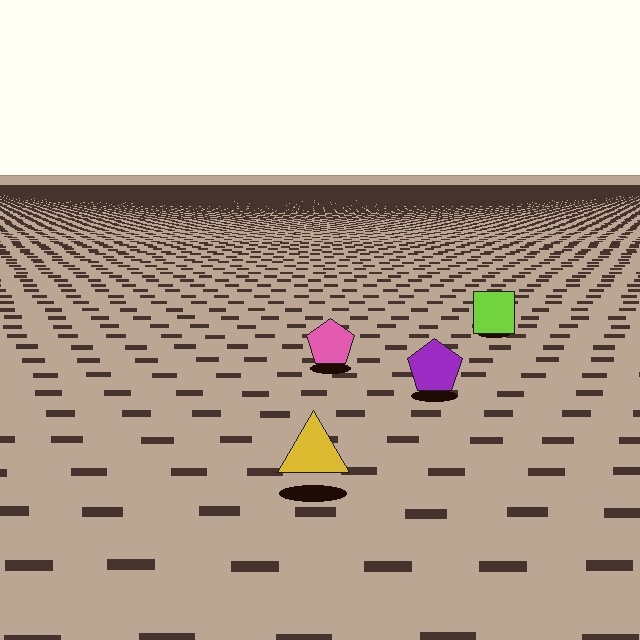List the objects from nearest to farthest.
From nearest to farthest: the yellow triangle, the purple pentagon, the pink pentagon, the lime square.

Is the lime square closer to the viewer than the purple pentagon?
No. The purple pentagon is closer — you can tell from the texture gradient: the ground texture is coarser near it.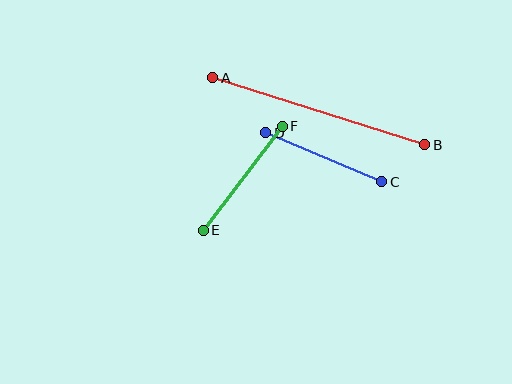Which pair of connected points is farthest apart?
Points A and B are farthest apart.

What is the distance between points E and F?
The distance is approximately 131 pixels.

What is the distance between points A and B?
The distance is approximately 222 pixels.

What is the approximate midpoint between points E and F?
The midpoint is at approximately (243, 178) pixels.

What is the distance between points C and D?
The distance is approximately 126 pixels.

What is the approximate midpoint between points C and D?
The midpoint is at approximately (324, 157) pixels.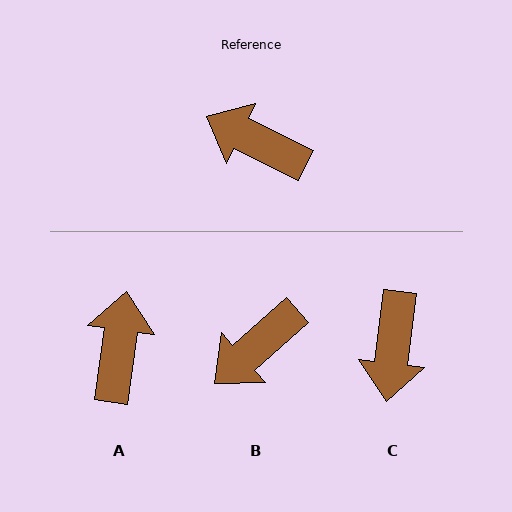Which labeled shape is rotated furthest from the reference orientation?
C, about 110 degrees away.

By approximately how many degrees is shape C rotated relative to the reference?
Approximately 110 degrees counter-clockwise.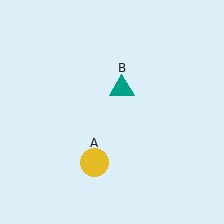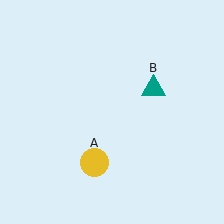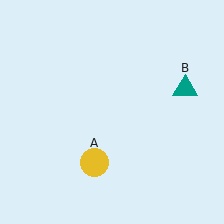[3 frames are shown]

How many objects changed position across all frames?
1 object changed position: teal triangle (object B).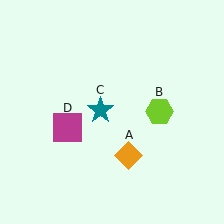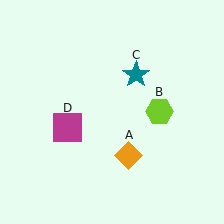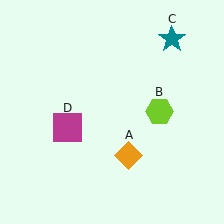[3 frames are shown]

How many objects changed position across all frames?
1 object changed position: teal star (object C).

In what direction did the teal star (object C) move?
The teal star (object C) moved up and to the right.